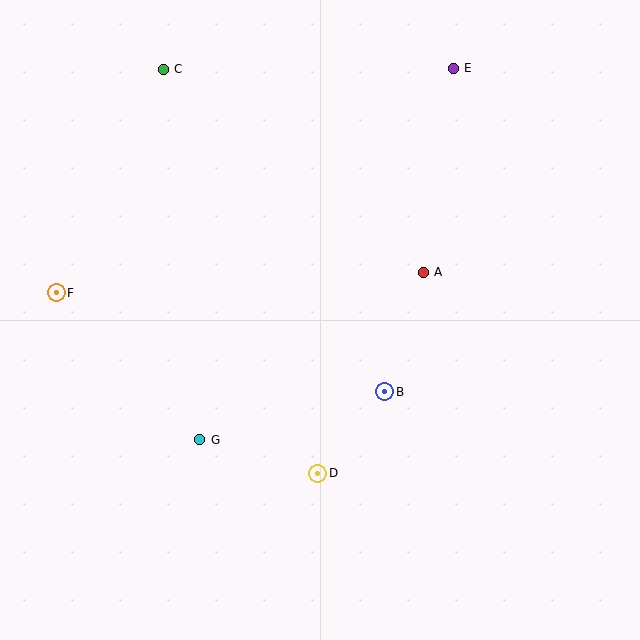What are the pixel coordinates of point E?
Point E is at (453, 68).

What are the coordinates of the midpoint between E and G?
The midpoint between E and G is at (326, 254).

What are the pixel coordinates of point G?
Point G is at (200, 440).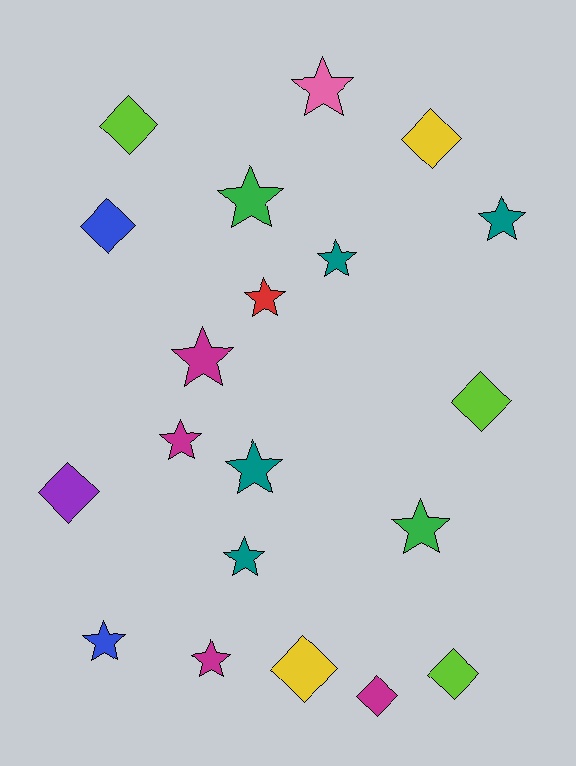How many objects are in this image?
There are 20 objects.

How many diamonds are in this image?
There are 8 diamonds.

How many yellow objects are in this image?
There are 2 yellow objects.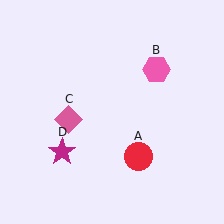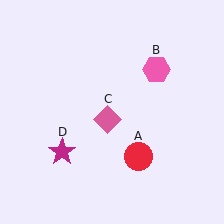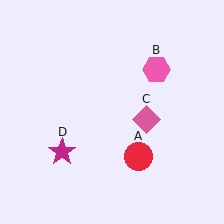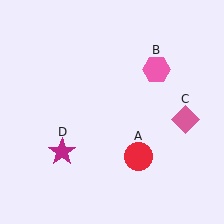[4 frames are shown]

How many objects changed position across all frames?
1 object changed position: pink diamond (object C).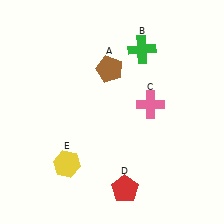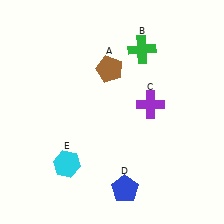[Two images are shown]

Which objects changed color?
C changed from pink to purple. D changed from red to blue. E changed from yellow to cyan.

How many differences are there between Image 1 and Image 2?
There are 3 differences between the two images.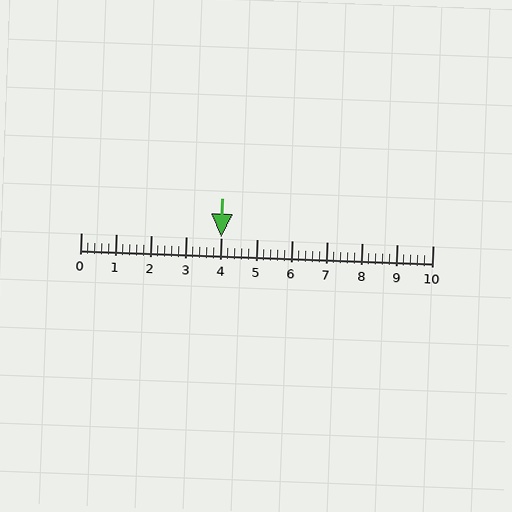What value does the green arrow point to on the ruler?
The green arrow points to approximately 4.0.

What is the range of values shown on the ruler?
The ruler shows values from 0 to 10.